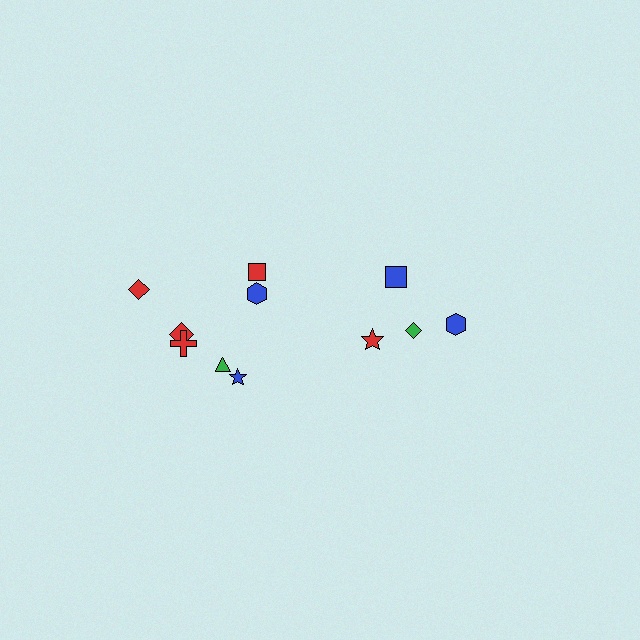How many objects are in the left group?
There are 7 objects.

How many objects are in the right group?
There are 4 objects.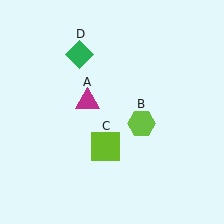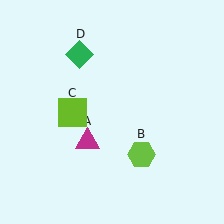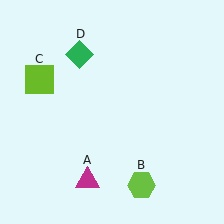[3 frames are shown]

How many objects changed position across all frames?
3 objects changed position: magenta triangle (object A), lime hexagon (object B), lime square (object C).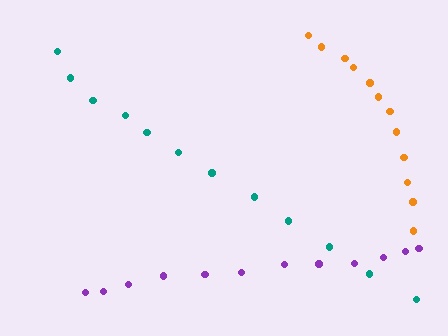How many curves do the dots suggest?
There are 3 distinct paths.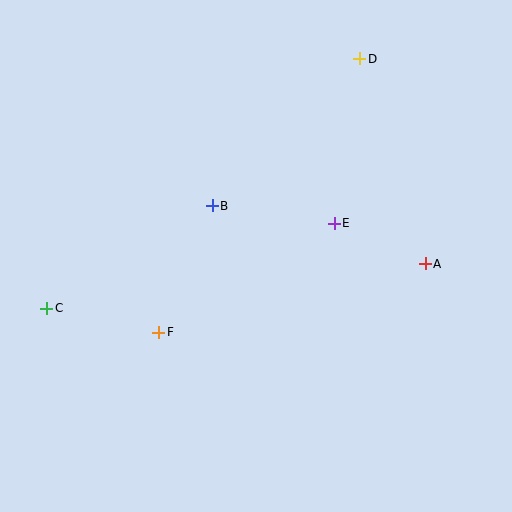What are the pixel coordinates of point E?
Point E is at (334, 223).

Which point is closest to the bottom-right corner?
Point A is closest to the bottom-right corner.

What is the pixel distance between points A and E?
The distance between A and E is 100 pixels.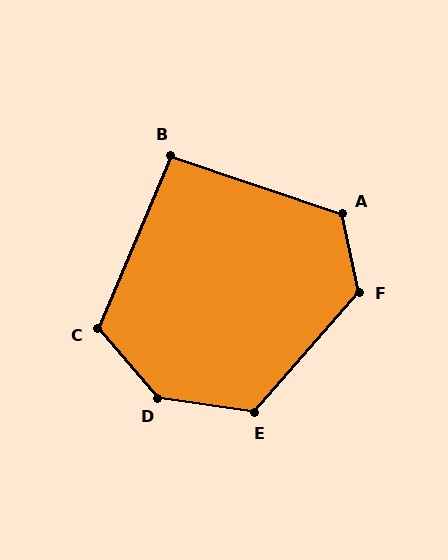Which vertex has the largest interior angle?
D, at approximately 139 degrees.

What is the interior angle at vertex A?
Approximately 121 degrees (obtuse).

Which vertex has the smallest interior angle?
B, at approximately 94 degrees.